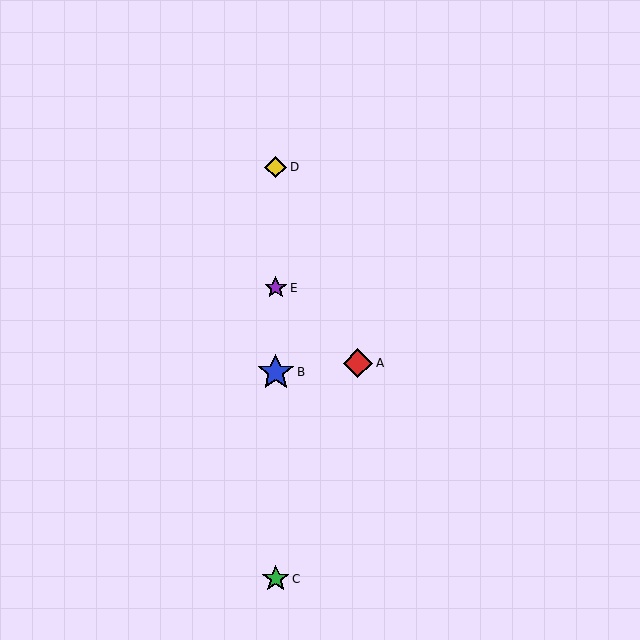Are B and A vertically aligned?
No, B is at x≈276 and A is at x≈358.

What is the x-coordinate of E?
Object E is at x≈276.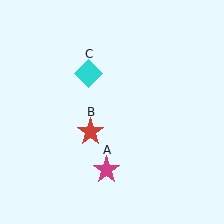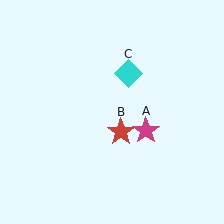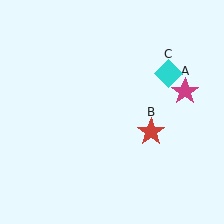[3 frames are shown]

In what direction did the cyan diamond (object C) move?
The cyan diamond (object C) moved right.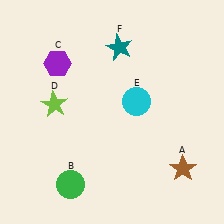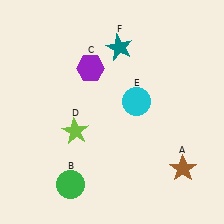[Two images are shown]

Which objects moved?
The objects that moved are: the purple hexagon (C), the lime star (D).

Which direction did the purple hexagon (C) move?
The purple hexagon (C) moved right.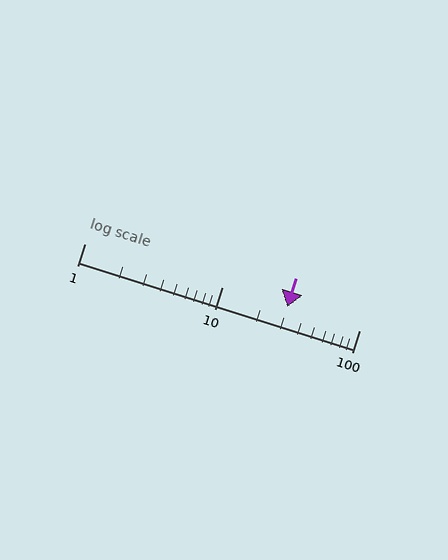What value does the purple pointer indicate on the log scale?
The pointer indicates approximately 30.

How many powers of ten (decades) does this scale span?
The scale spans 2 decades, from 1 to 100.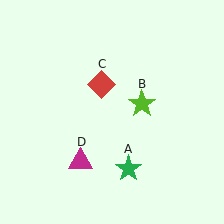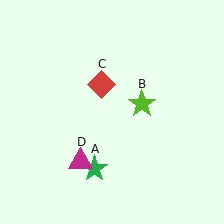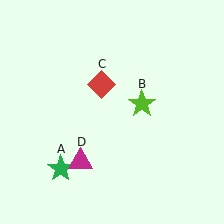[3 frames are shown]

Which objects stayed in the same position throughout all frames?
Lime star (object B) and red diamond (object C) and magenta triangle (object D) remained stationary.